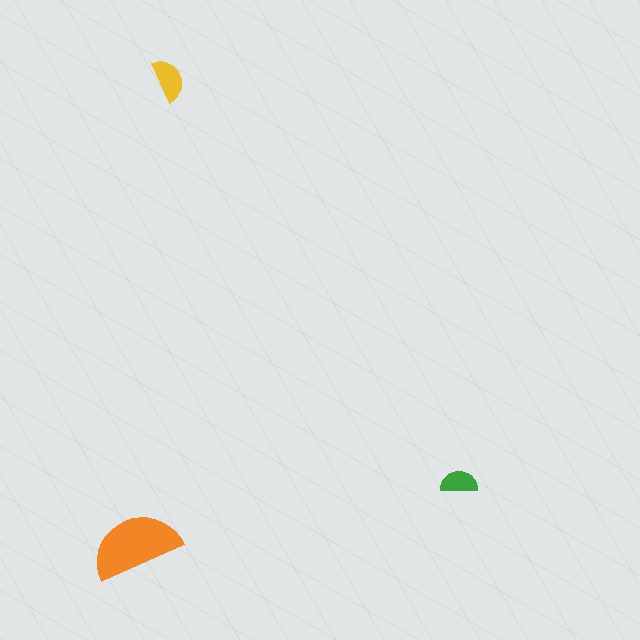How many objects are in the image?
There are 3 objects in the image.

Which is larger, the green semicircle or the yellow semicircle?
The yellow one.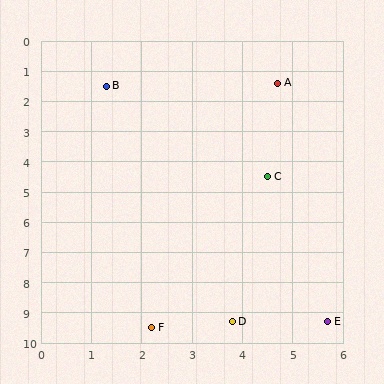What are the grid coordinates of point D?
Point D is at approximately (3.8, 9.3).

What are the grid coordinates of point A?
Point A is at approximately (4.7, 1.4).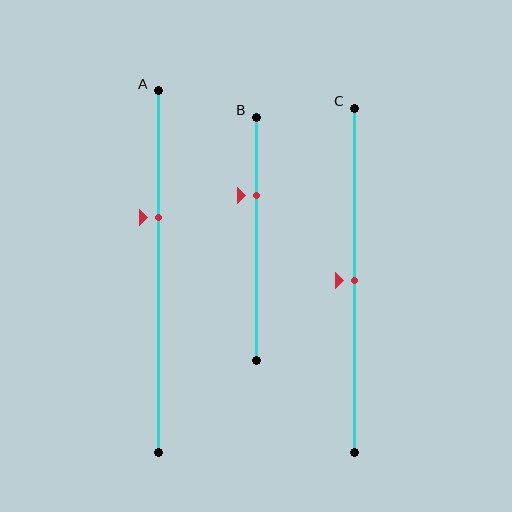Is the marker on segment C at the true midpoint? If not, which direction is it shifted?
Yes, the marker on segment C is at the true midpoint.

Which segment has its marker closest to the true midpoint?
Segment C has its marker closest to the true midpoint.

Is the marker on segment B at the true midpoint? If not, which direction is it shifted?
No, the marker on segment B is shifted upward by about 18% of the segment length.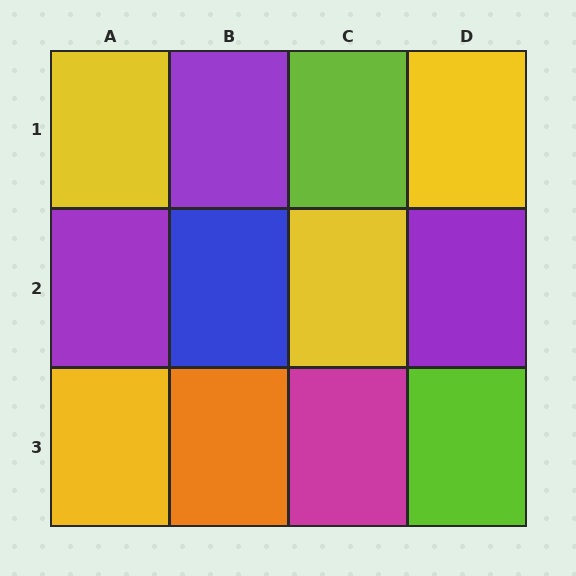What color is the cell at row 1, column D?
Yellow.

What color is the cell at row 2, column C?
Yellow.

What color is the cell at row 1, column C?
Lime.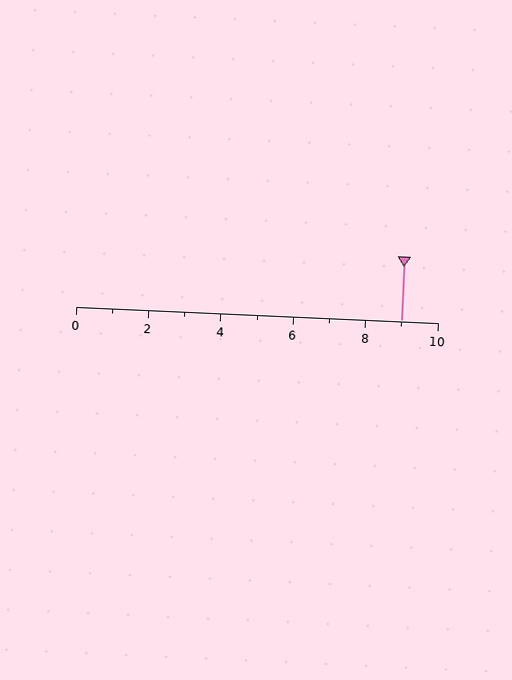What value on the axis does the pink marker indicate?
The marker indicates approximately 9.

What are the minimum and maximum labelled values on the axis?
The axis runs from 0 to 10.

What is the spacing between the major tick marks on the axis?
The major ticks are spaced 2 apart.